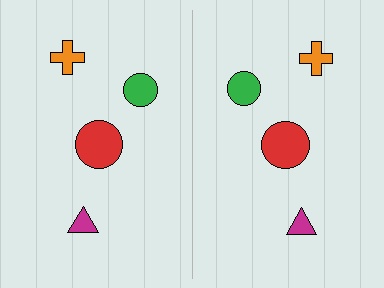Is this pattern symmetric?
Yes, this pattern has bilateral (reflection) symmetry.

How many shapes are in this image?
There are 8 shapes in this image.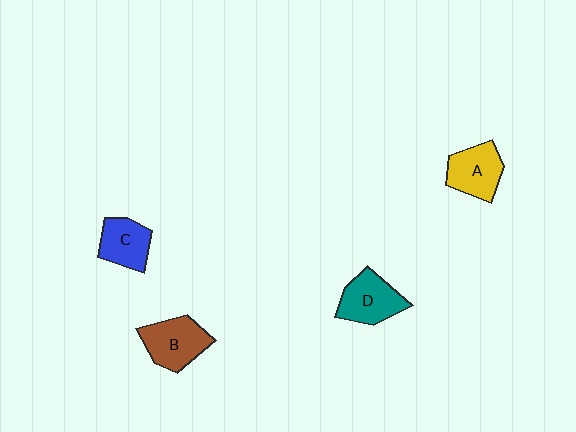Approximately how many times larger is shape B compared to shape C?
Approximately 1.2 times.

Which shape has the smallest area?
Shape C (blue).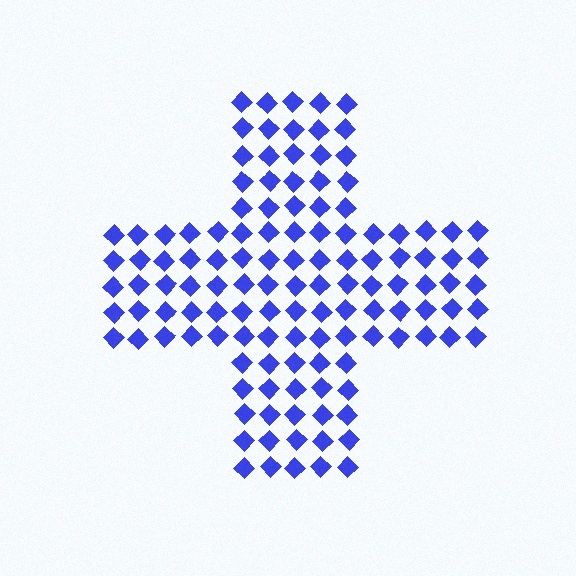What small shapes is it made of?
It is made of small diamonds.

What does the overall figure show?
The overall figure shows a cross.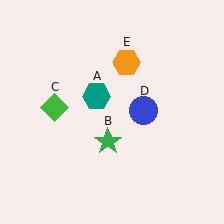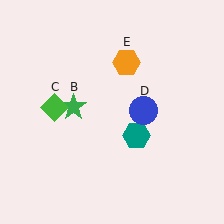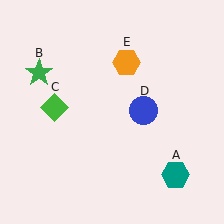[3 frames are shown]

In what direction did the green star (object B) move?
The green star (object B) moved up and to the left.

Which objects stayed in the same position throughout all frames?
Green diamond (object C) and blue circle (object D) and orange hexagon (object E) remained stationary.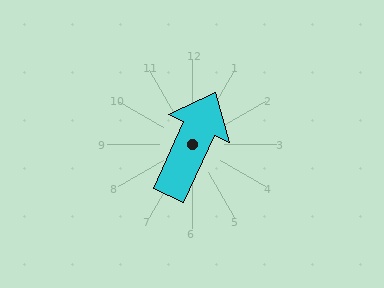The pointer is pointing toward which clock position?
Roughly 1 o'clock.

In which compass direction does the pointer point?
Northeast.